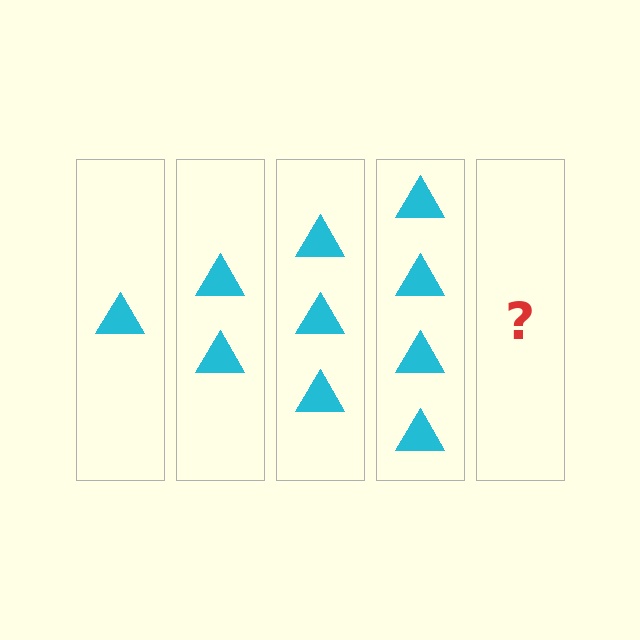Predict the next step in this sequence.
The next step is 5 triangles.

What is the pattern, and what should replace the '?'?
The pattern is that each step adds one more triangle. The '?' should be 5 triangles.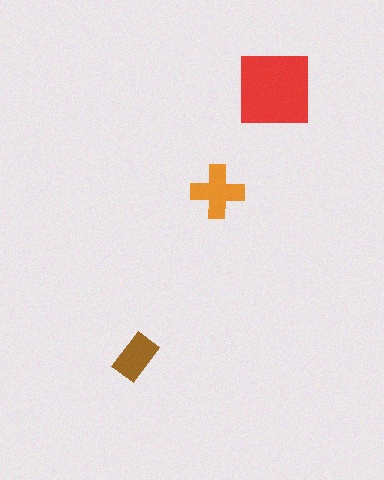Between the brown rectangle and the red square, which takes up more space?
The red square.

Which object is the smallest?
The brown rectangle.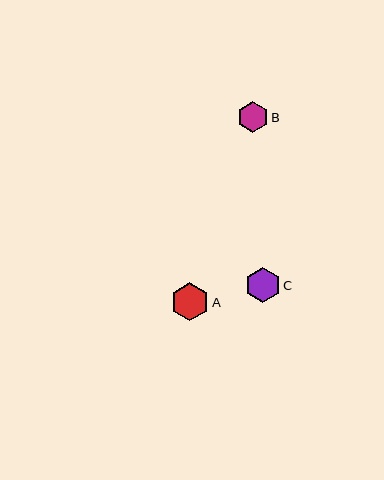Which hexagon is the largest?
Hexagon A is the largest with a size of approximately 38 pixels.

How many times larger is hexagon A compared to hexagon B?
Hexagon A is approximately 1.2 times the size of hexagon B.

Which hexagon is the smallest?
Hexagon B is the smallest with a size of approximately 30 pixels.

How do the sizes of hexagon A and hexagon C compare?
Hexagon A and hexagon C are approximately the same size.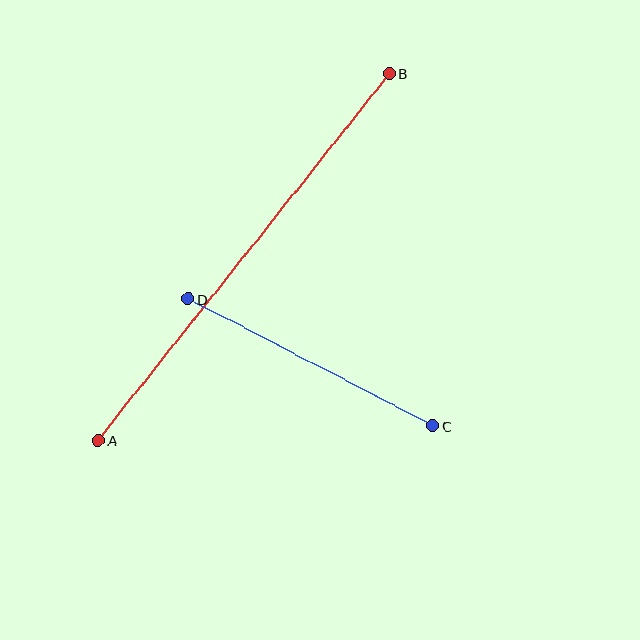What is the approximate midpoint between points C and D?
The midpoint is at approximately (310, 363) pixels.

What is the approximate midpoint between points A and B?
The midpoint is at approximately (244, 257) pixels.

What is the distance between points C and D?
The distance is approximately 276 pixels.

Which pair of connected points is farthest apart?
Points A and B are farthest apart.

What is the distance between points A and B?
The distance is approximately 468 pixels.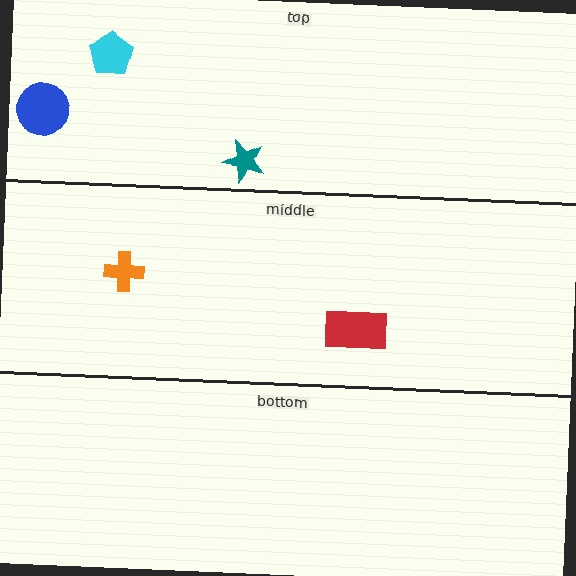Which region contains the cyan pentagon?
The top region.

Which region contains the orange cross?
The middle region.